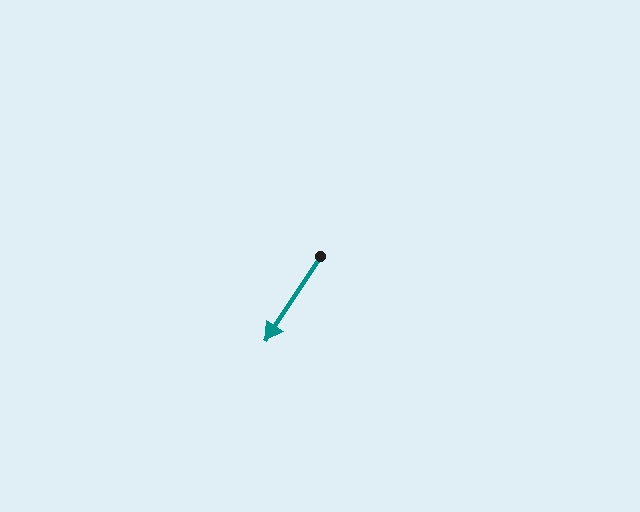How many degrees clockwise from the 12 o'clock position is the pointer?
Approximately 213 degrees.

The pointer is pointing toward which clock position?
Roughly 7 o'clock.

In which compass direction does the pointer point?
Southwest.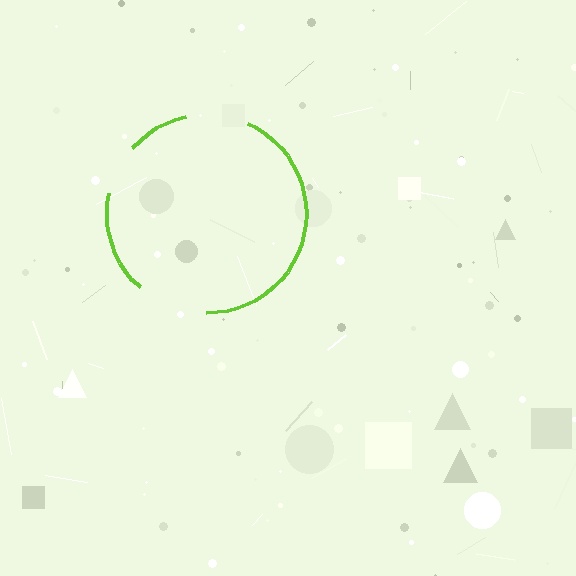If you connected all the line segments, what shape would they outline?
They would outline a circle.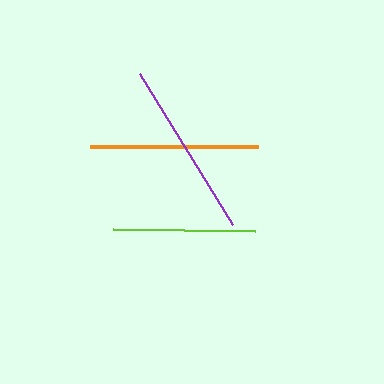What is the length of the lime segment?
The lime segment is approximately 142 pixels long.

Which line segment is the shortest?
The lime line is the shortest at approximately 142 pixels.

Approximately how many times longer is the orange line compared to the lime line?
The orange line is approximately 1.2 times the length of the lime line.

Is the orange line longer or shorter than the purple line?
The purple line is longer than the orange line.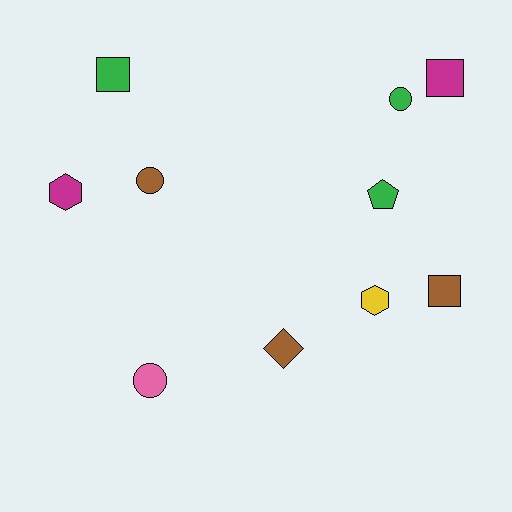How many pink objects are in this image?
There is 1 pink object.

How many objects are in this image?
There are 10 objects.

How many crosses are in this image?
There are no crosses.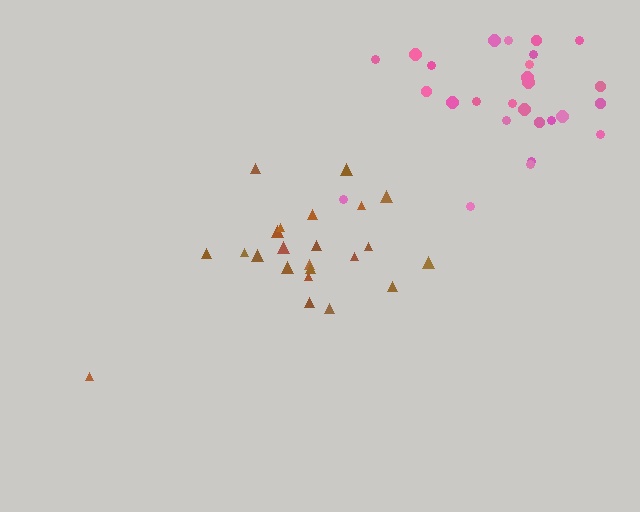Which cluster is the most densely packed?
Brown.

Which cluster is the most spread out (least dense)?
Pink.